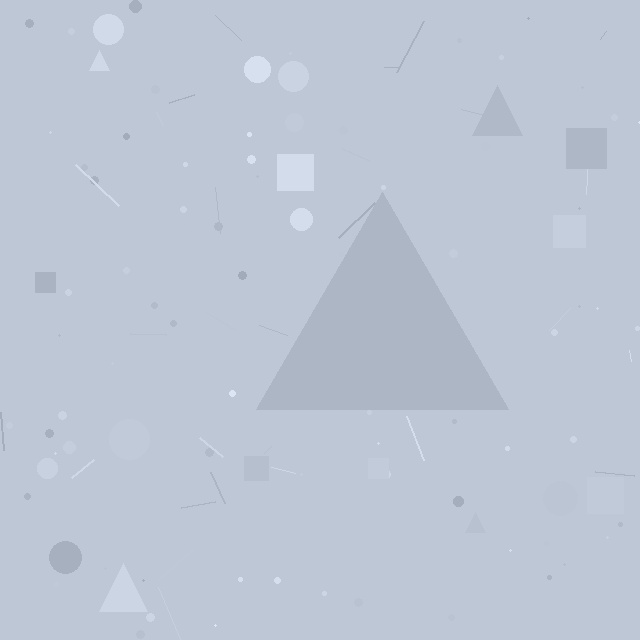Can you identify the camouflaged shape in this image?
The camouflaged shape is a triangle.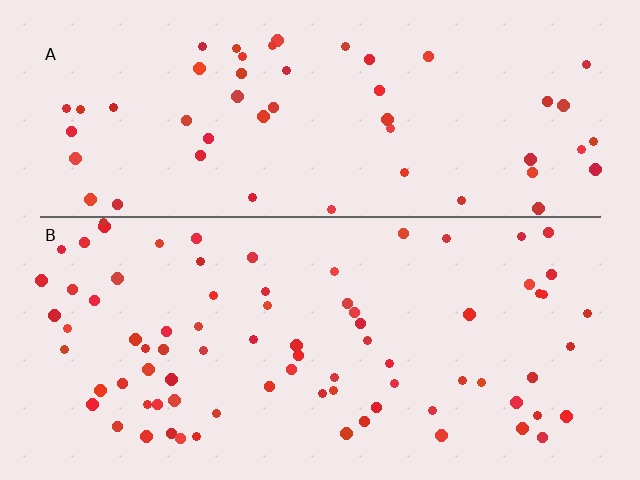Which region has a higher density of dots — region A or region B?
B (the bottom).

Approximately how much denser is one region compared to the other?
Approximately 1.5× — region B over region A.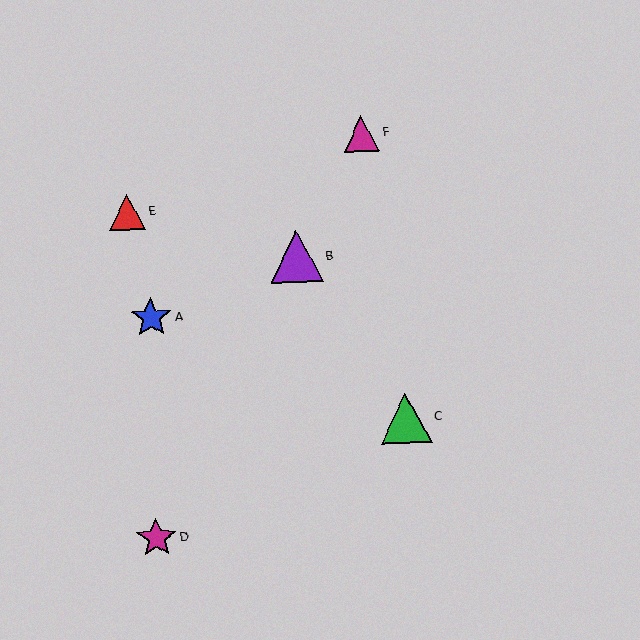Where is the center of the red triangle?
The center of the red triangle is at (127, 212).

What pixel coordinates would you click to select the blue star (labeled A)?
Click at (151, 318) to select the blue star A.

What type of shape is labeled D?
Shape D is a magenta star.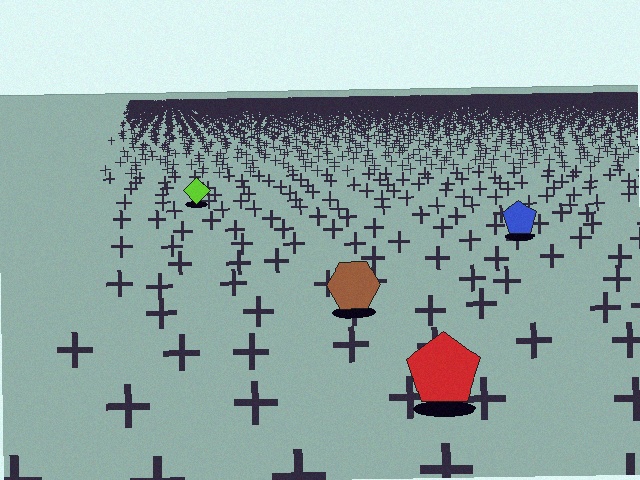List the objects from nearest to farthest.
From nearest to farthest: the red pentagon, the brown hexagon, the blue pentagon, the lime diamond.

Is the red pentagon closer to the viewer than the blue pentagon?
Yes. The red pentagon is closer — you can tell from the texture gradient: the ground texture is coarser near it.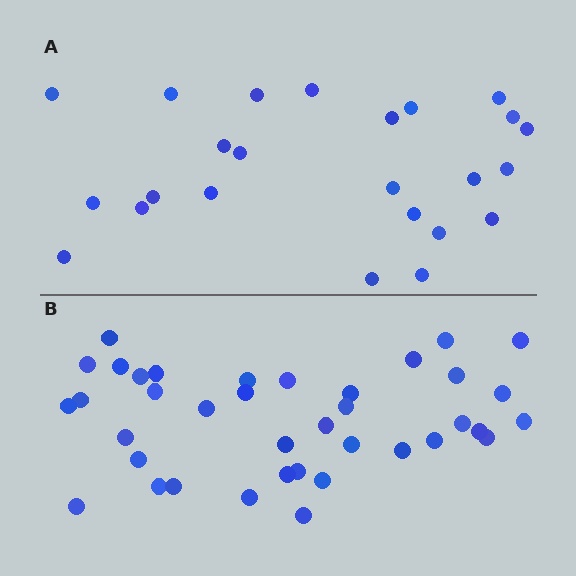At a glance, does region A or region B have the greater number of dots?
Region B (the bottom region) has more dots.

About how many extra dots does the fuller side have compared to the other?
Region B has approximately 15 more dots than region A.